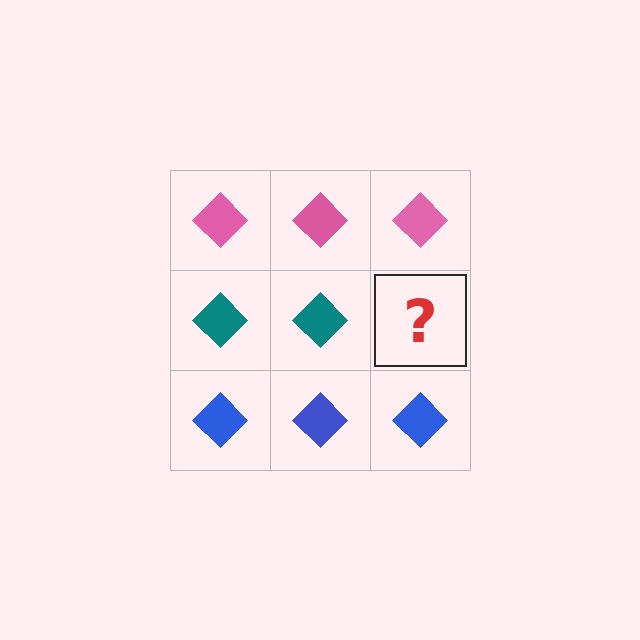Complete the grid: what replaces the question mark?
The question mark should be replaced with a teal diamond.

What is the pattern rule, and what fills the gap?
The rule is that each row has a consistent color. The gap should be filled with a teal diamond.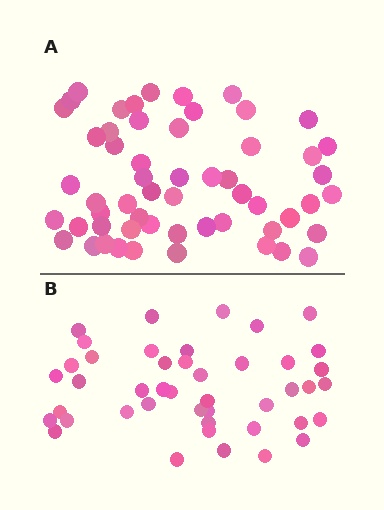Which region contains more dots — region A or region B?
Region A (the top region) has more dots.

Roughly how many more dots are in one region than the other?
Region A has roughly 12 or so more dots than region B.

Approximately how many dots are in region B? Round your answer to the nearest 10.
About 40 dots. (The exact count is 44, which rounds to 40.)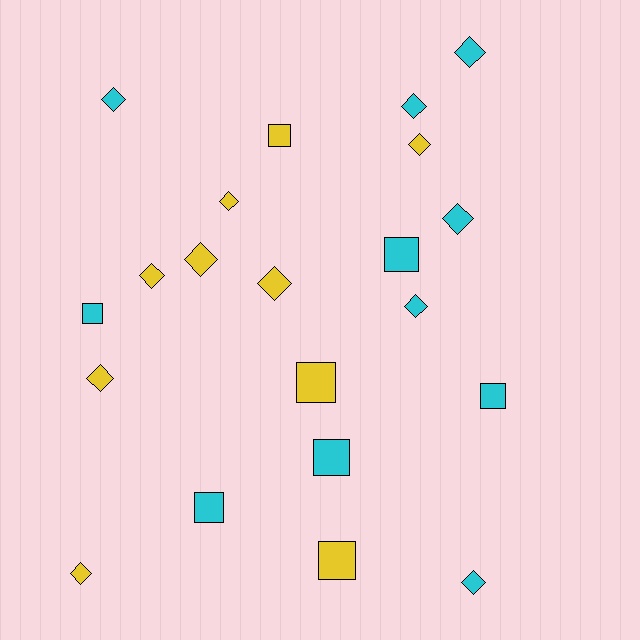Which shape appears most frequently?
Diamond, with 13 objects.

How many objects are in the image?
There are 21 objects.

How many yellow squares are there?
There are 3 yellow squares.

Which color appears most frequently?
Cyan, with 11 objects.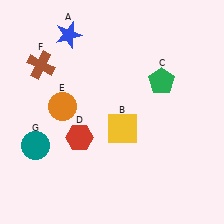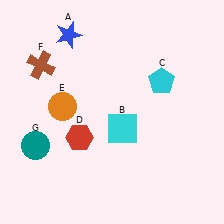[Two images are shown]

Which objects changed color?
B changed from yellow to cyan. C changed from green to cyan.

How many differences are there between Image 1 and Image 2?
There are 2 differences between the two images.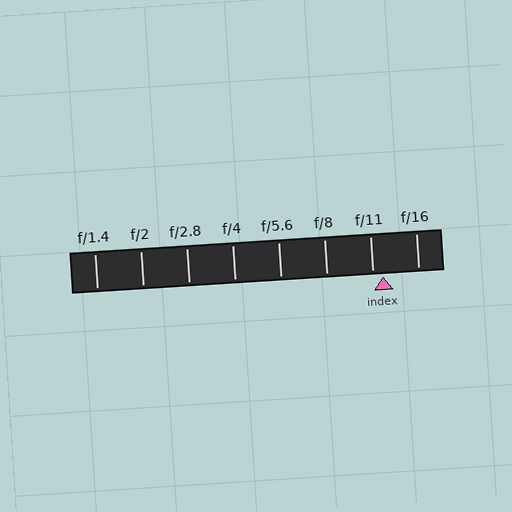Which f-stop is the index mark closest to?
The index mark is closest to f/11.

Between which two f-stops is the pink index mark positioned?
The index mark is between f/11 and f/16.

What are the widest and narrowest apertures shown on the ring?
The widest aperture shown is f/1.4 and the narrowest is f/16.